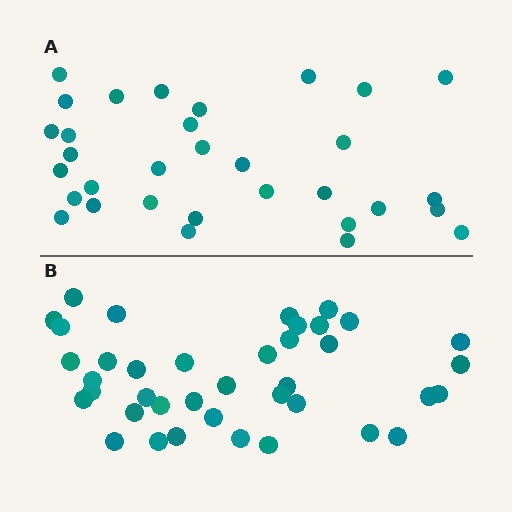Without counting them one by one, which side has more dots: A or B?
Region B (the bottom region) has more dots.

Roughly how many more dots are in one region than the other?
Region B has roughly 8 or so more dots than region A.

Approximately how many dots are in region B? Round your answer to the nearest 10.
About 40 dots. (The exact count is 39, which rounds to 40.)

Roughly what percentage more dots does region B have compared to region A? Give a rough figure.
About 20% more.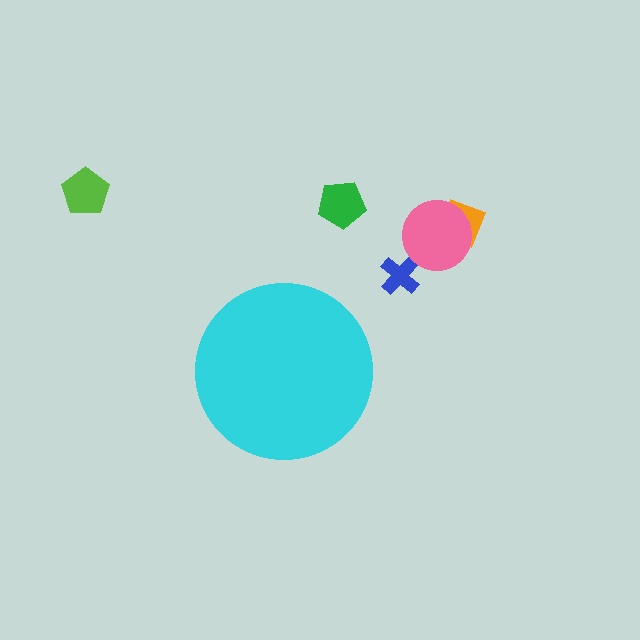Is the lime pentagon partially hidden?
No, the lime pentagon is fully visible.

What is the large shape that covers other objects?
A cyan circle.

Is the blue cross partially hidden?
No, the blue cross is fully visible.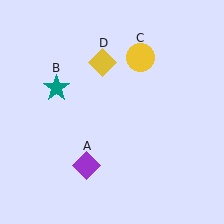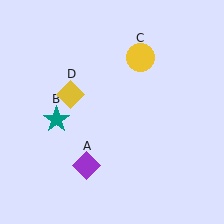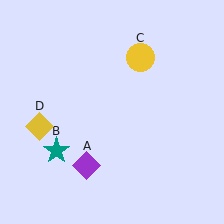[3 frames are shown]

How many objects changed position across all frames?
2 objects changed position: teal star (object B), yellow diamond (object D).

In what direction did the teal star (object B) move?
The teal star (object B) moved down.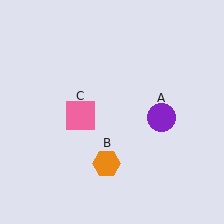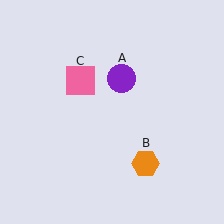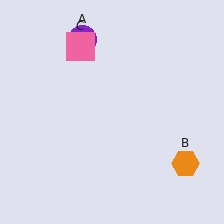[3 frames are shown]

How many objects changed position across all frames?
3 objects changed position: purple circle (object A), orange hexagon (object B), pink square (object C).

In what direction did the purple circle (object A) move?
The purple circle (object A) moved up and to the left.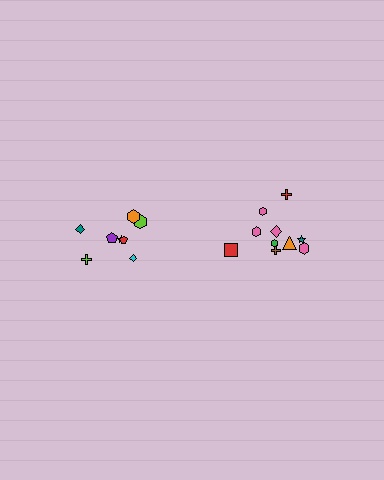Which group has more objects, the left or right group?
The right group.